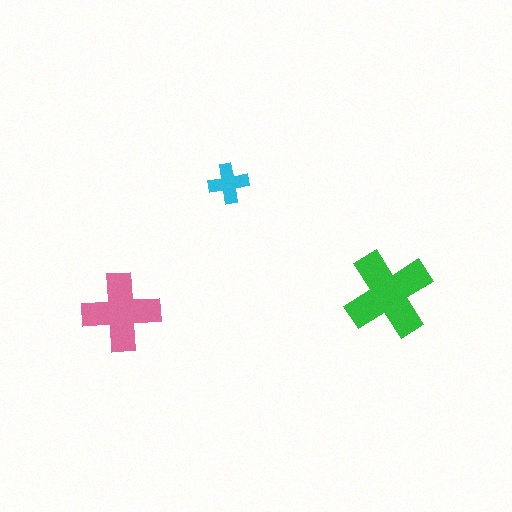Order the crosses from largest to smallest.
the green one, the pink one, the cyan one.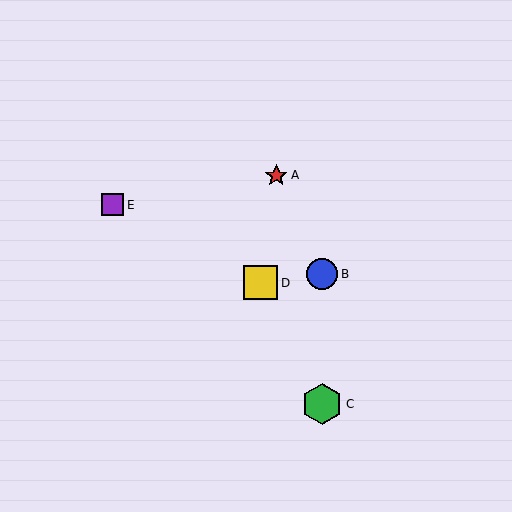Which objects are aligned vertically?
Objects B, C are aligned vertically.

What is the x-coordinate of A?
Object A is at x≈276.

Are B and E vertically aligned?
No, B is at x≈322 and E is at x≈113.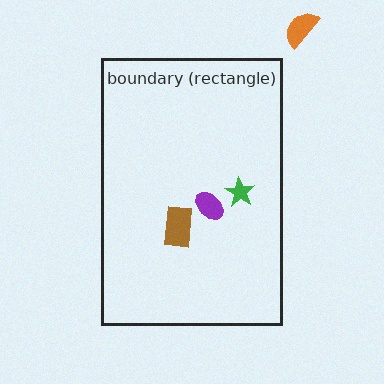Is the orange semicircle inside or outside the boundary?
Outside.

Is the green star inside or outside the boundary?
Inside.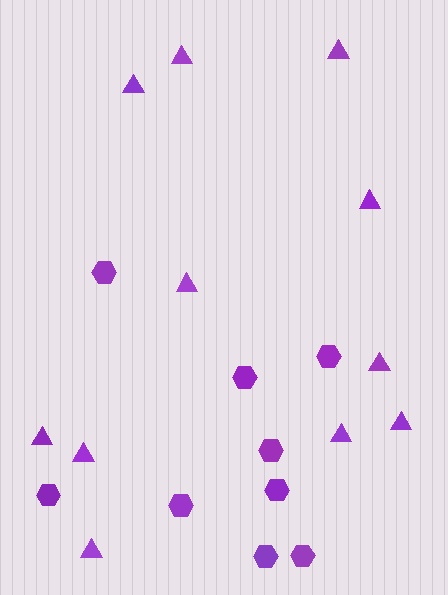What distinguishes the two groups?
There are 2 groups: one group of hexagons (9) and one group of triangles (11).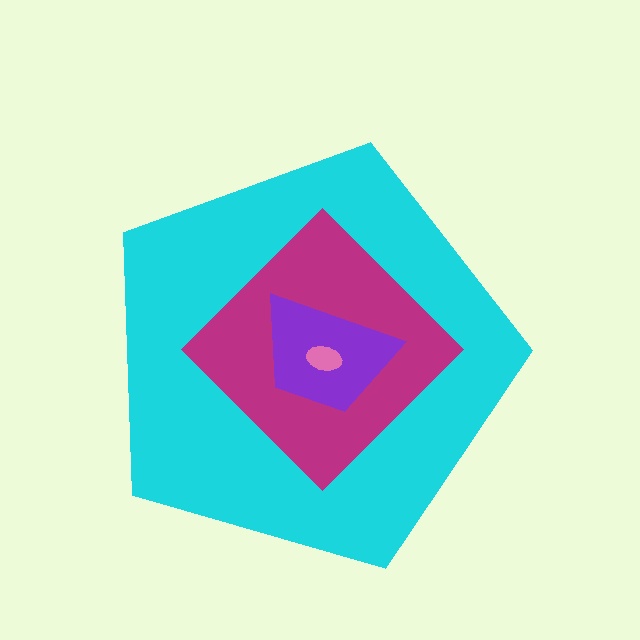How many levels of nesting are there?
4.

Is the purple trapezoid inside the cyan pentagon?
Yes.